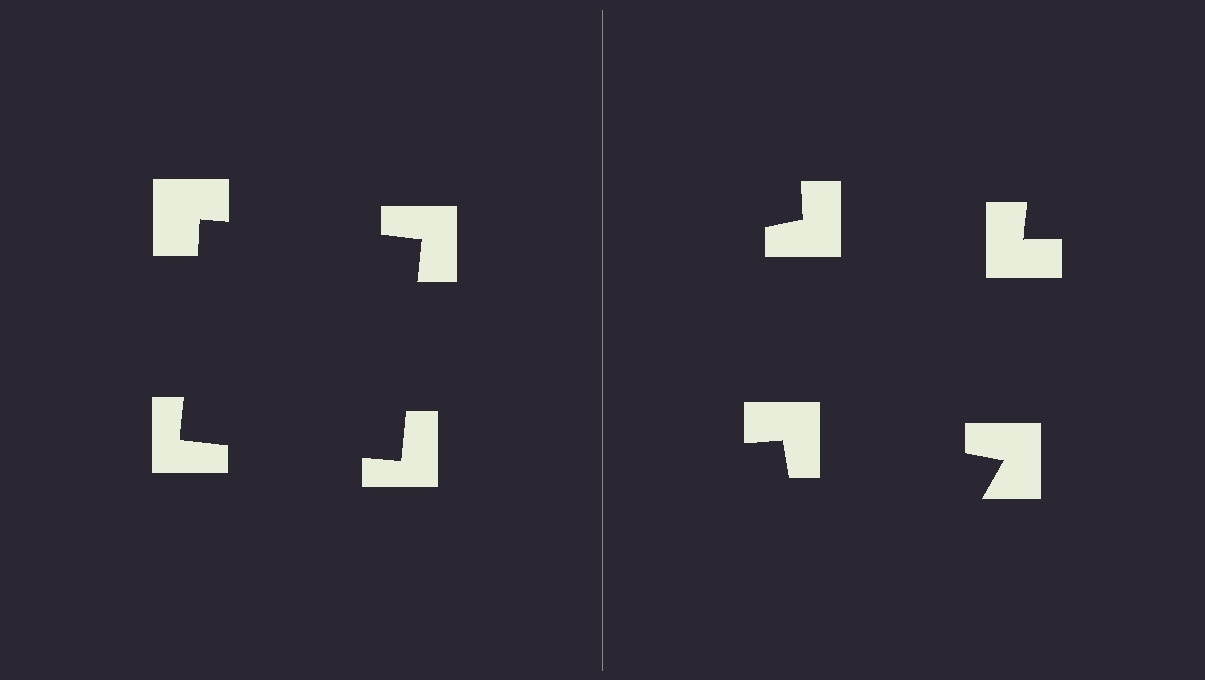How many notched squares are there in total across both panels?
8 — 4 on each side.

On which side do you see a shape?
An illusory square appears on the left side. On the right side the wedge cuts are rotated, so no coherent shape forms.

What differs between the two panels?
The notched squares are positioned identically on both sides; only the wedge orientations differ. On the left they align to a square; on the right they are misaligned.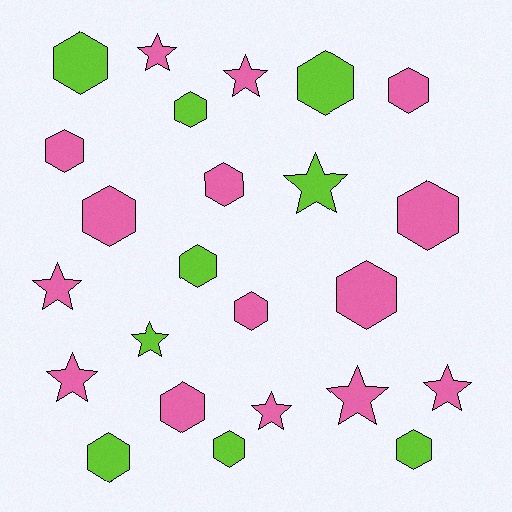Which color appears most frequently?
Pink, with 15 objects.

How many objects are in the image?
There are 24 objects.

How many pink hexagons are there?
There are 8 pink hexagons.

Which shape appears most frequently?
Hexagon, with 15 objects.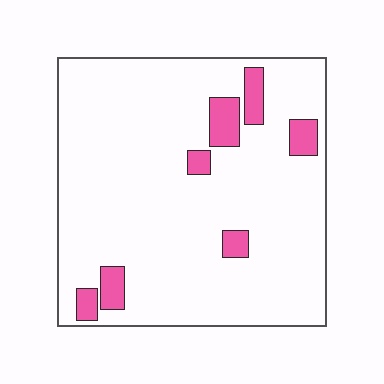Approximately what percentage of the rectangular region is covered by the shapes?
Approximately 10%.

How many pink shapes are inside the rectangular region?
7.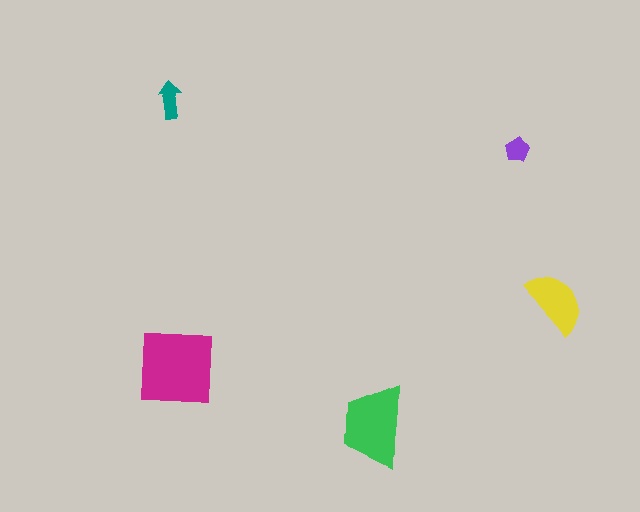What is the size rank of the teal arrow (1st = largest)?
4th.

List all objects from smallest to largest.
The purple pentagon, the teal arrow, the yellow semicircle, the green trapezoid, the magenta square.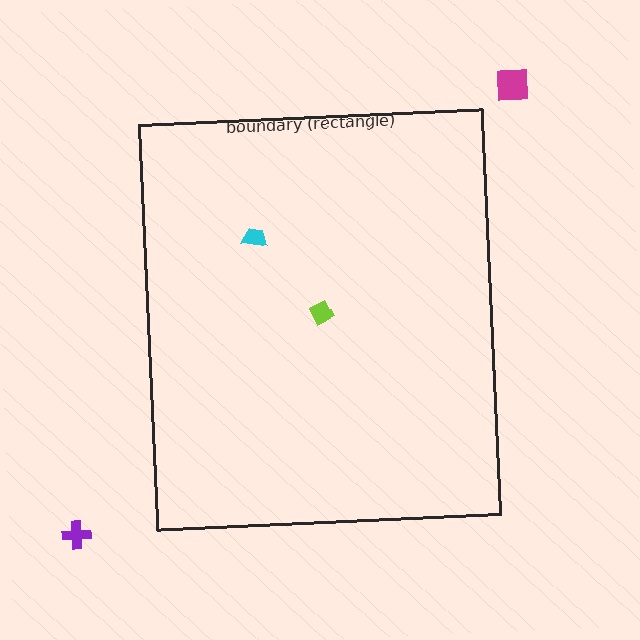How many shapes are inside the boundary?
2 inside, 2 outside.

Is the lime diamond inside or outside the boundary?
Inside.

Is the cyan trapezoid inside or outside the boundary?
Inside.